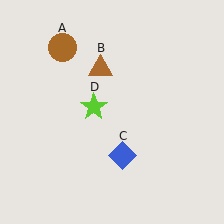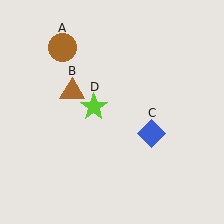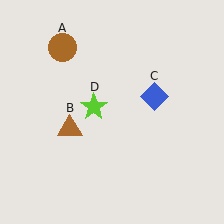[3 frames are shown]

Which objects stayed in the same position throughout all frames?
Brown circle (object A) and lime star (object D) remained stationary.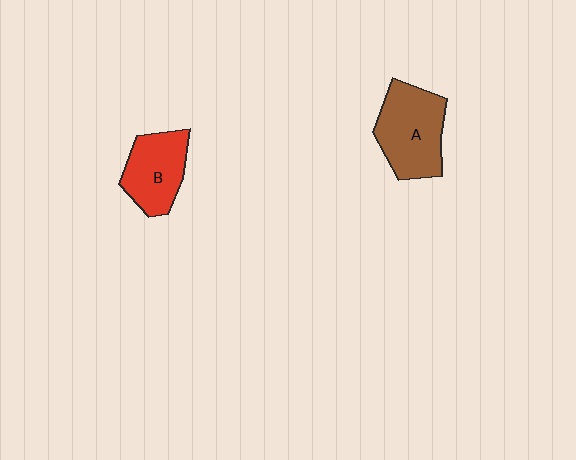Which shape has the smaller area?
Shape B (red).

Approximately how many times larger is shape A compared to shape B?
Approximately 1.3 times.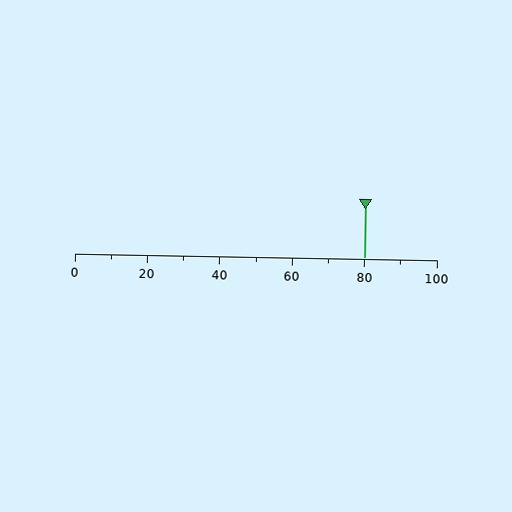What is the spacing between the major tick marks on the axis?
The major ticks are spaced 20 apart.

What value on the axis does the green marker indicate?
The marker indicates approximately 80.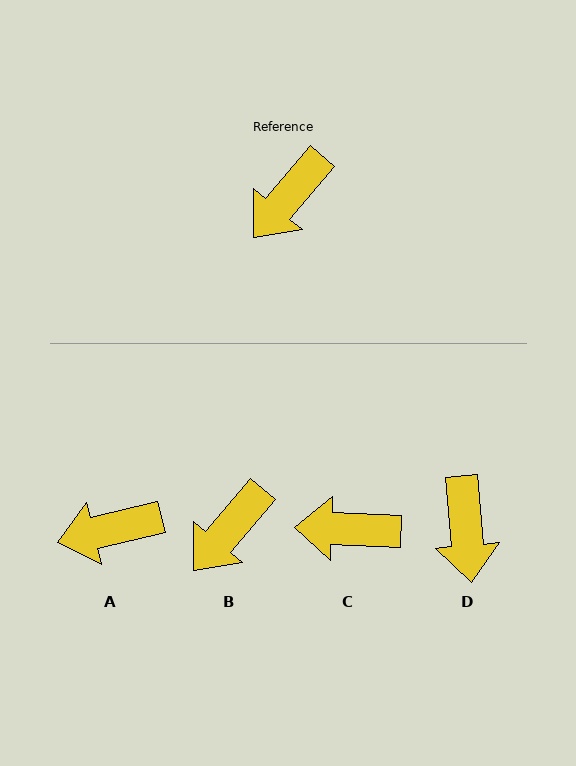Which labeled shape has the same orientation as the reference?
B.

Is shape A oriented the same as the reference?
No, it is off by about 36 degrees.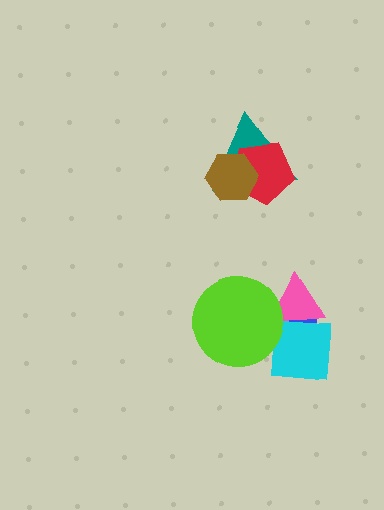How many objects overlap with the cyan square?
3 objects overlap with the cyan square.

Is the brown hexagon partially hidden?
No, no other shape covers it.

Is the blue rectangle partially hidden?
Yes, it is partially covered by another shape.